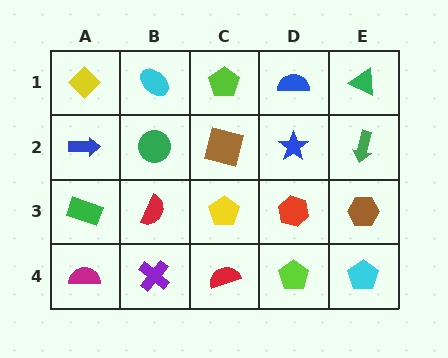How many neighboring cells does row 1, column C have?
3.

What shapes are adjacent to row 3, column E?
A green arrow (row 2, column E), a cyan pentagon (row 4, column E), a red hexagon (row 3, column D).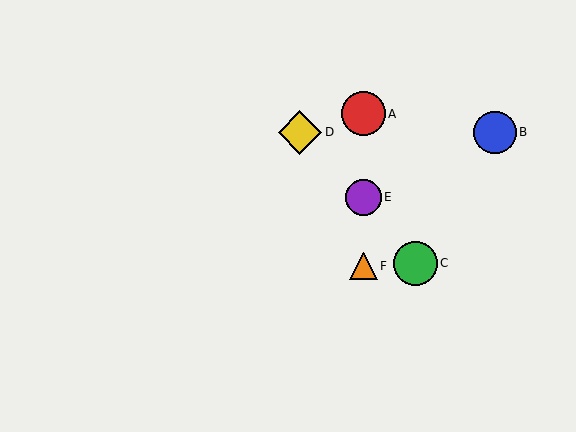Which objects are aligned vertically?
Objects A, E, F are aligned vertically.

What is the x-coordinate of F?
Object F is at x≈364.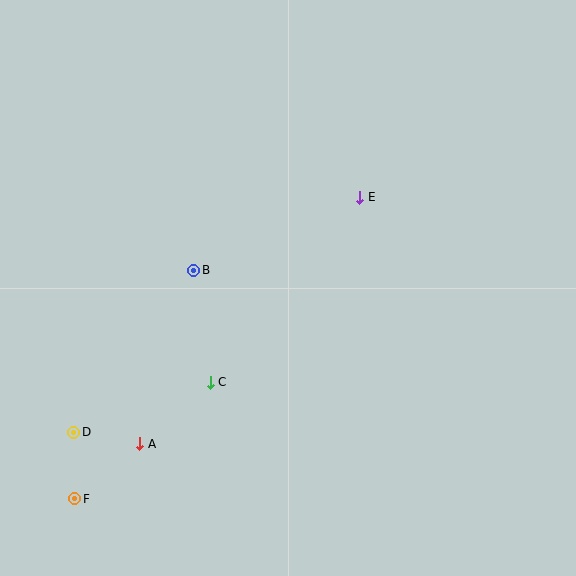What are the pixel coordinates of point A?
Point A is at (140, 444).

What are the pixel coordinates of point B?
Point B is at (194, 270).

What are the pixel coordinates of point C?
Point C is at (210, 382).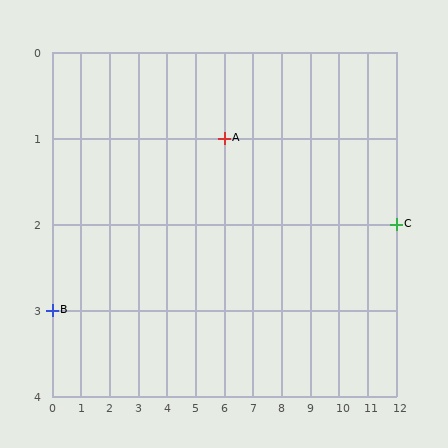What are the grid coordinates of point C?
Point C is at grid coordinates (12, 2).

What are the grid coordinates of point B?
Point B is at grid coordinates (0, 3).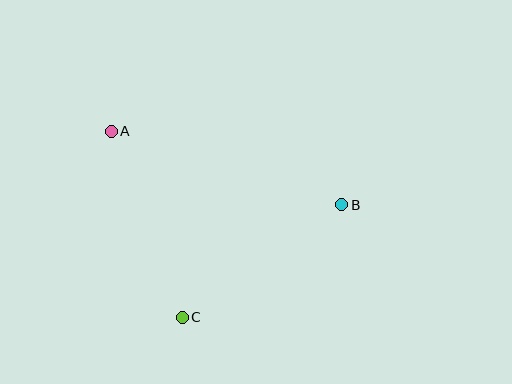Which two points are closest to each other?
Points B and C are closest to each other.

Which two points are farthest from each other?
Points A and B are farthest from each other.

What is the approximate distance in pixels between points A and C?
The distance between A and C is approximately 199 pixels.